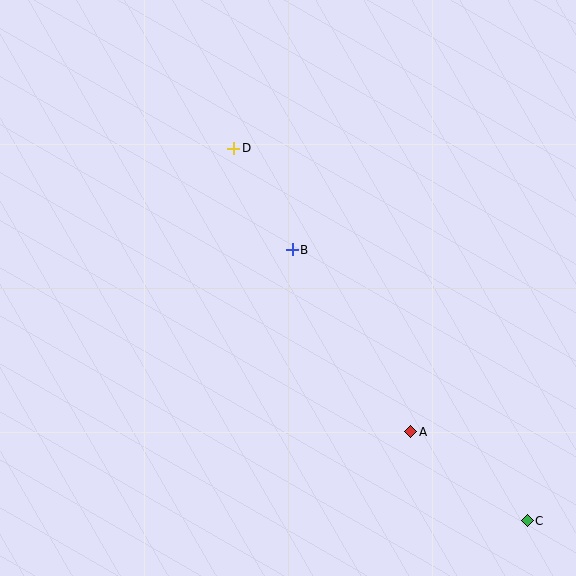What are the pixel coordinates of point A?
Point A is at (411, 432).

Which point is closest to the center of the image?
Point B at (292, 250) is closest to the center.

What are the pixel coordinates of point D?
Point D is at (234, 148).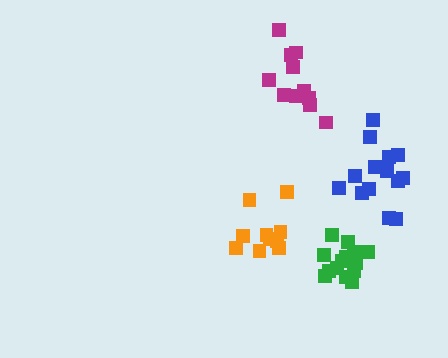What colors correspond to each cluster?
The clusters are colored: blue, orange, green, magenta.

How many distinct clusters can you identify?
There are 4 distinct clusters.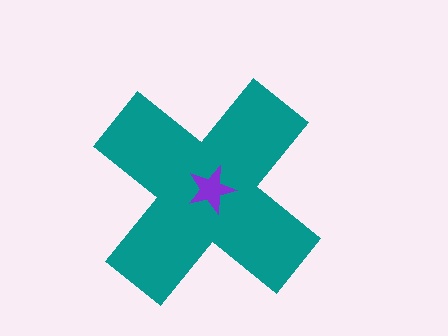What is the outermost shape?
The teal cross.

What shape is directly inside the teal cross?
The purple star.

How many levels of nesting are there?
2.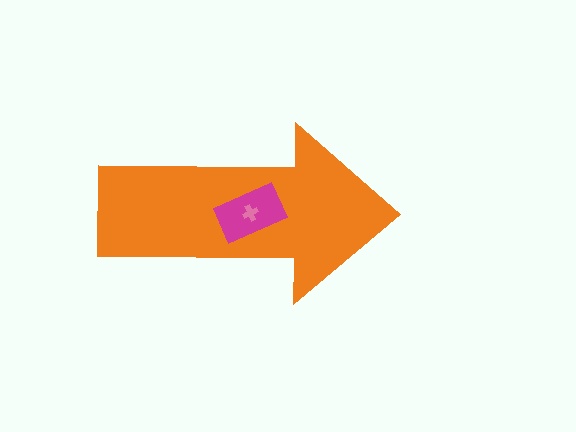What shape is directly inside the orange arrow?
The magenta rectangle.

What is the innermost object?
The pink cross.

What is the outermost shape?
The orange arrow.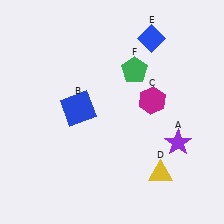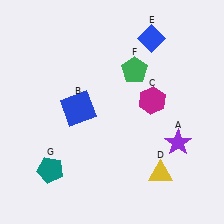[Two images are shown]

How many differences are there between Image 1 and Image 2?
There is 1 difference between the two images.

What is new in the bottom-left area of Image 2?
A teal pentagon (G) was added in the bottom-left area of Image 2.